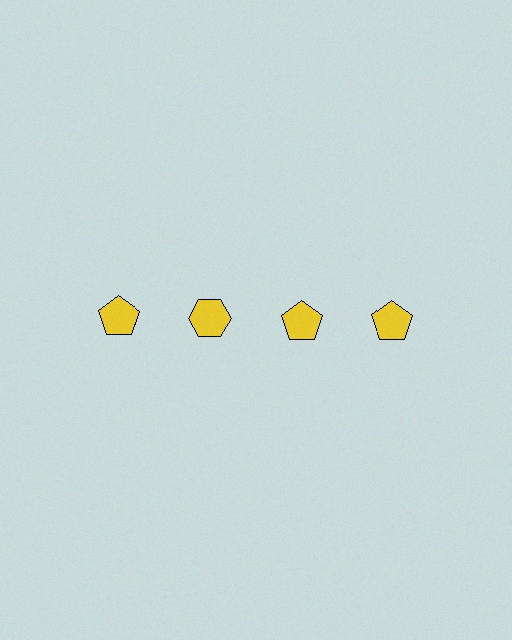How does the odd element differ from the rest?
It has a different shape: hexagon instead of pentagon.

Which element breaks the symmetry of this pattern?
The yellow hexagon in the top row, second from left column breaks the symmetry. All other shapes are yellow pentagons.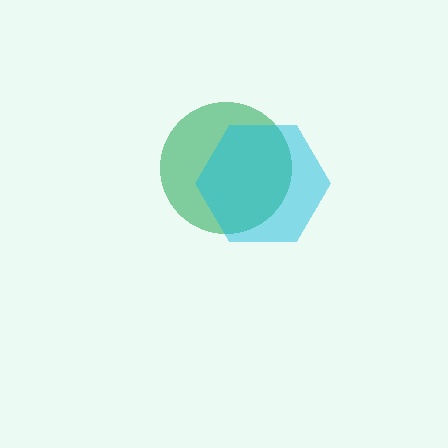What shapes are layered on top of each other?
The layered shapes are: a green circle, a cyan hexagon.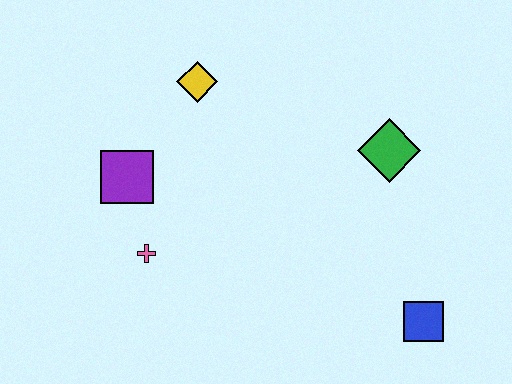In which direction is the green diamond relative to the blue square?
The green diamond is above the blue square.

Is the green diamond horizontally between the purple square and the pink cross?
No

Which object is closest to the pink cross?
The purple square is closest to the pink cross.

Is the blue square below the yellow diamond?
Yes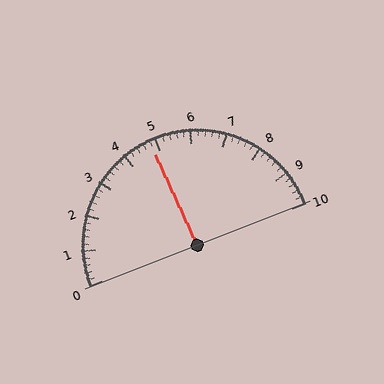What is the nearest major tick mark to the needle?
The nearest major tick mark is 5.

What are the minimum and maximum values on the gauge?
The gauge ranges from 0 to 10.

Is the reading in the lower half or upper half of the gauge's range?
The reading is in the lower half of the range (0 to 10).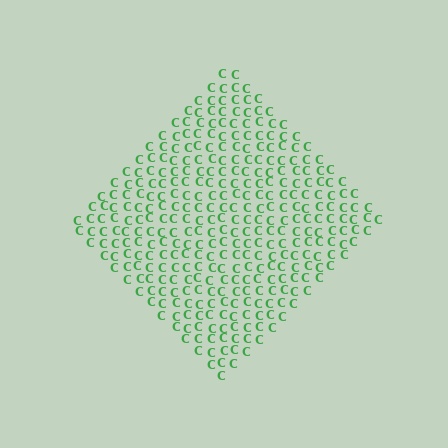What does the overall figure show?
The overall figure shows a diamond.